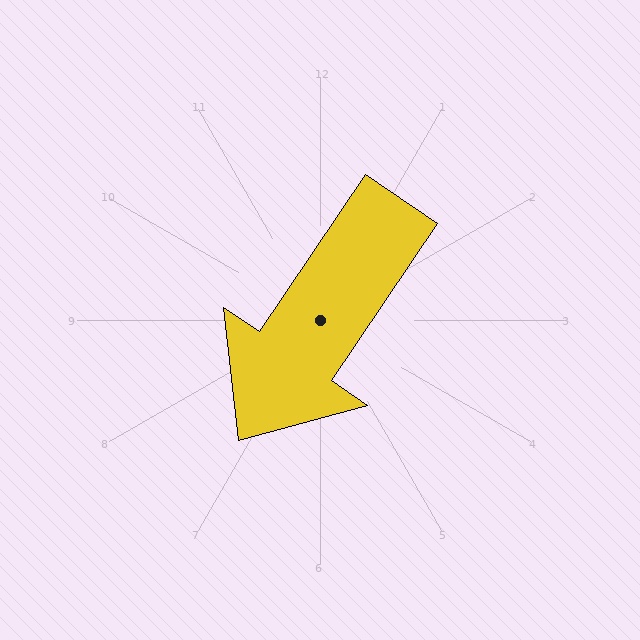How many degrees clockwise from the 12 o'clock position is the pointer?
Approximately 214 degrees.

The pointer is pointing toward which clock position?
Roughly 7 o'clock.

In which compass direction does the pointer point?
Southwest.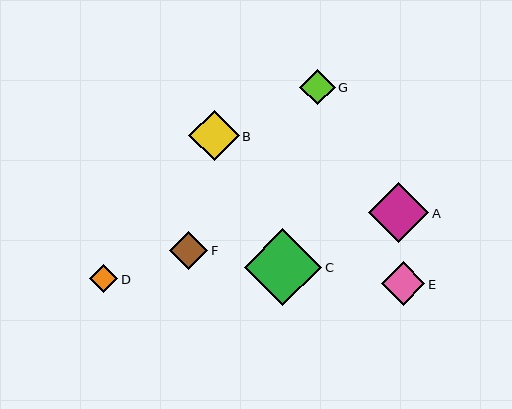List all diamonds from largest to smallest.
From largest to smallest: C, A, B, E, F, G, D.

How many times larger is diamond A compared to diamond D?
Diamond A is approximately 2.2 times the size of diamond D.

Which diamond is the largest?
Diamond C is the largest with a size of approximately 77 pixels.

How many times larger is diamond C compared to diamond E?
Diamond C is approximately 1.8 times the size of diamond E.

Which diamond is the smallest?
Diamond D is the smallest with a size of approximately 28 pixels.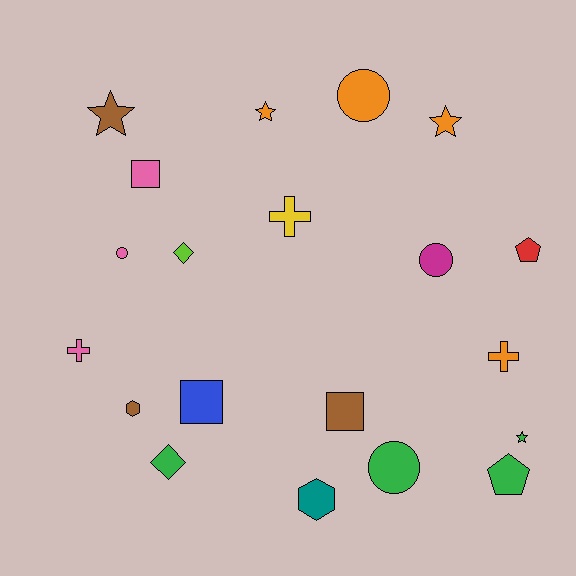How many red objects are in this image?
There is 1 red object.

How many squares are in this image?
There are 3 squares.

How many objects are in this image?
There are 20 objects.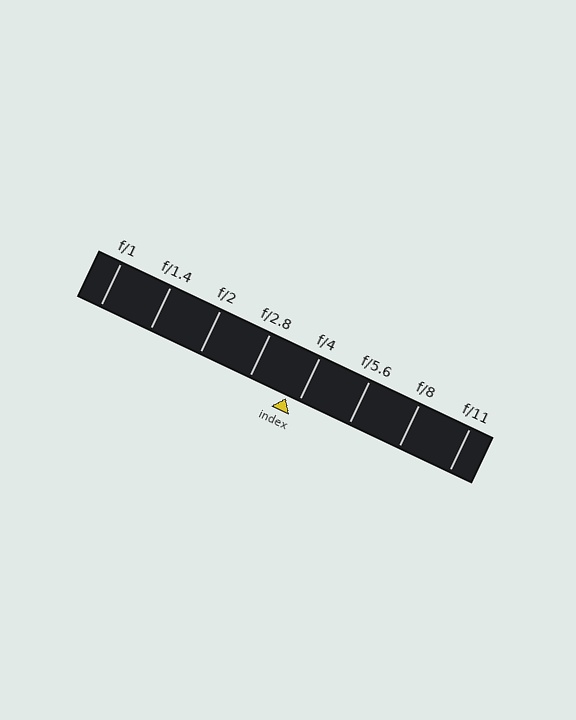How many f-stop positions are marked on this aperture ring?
There are 8 f-stop positions marked.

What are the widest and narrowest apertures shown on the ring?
The widest aperture shown is f/1 and the narrowest is f/11.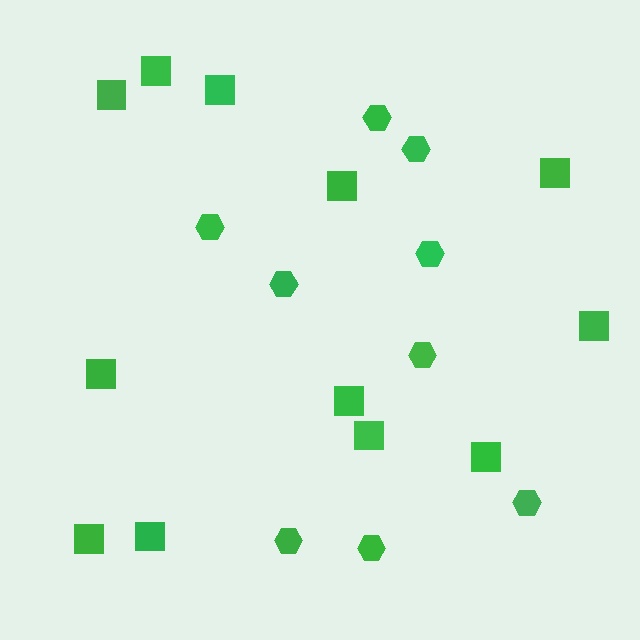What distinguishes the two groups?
There are 2 groups: one group of squares (12) and one group of hexagons (9).